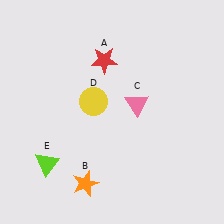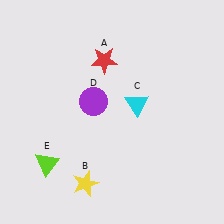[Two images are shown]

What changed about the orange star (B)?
In Image 1, B is orange. In Image 2, it changed to yellow.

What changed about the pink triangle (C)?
In Image 1, C is pink. In Image 2, it changed to cyan.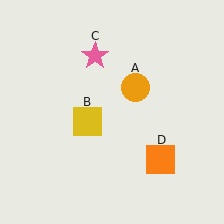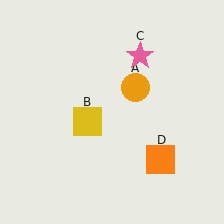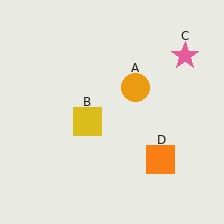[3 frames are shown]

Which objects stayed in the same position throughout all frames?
Orange circle (object A) and yellow square (object B) and orange square (object D) remained stationary.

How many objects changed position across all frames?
1 object changed position: pink star (object C).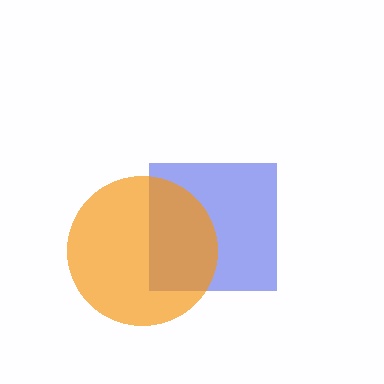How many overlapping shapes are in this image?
There are 2 overlapping shapes in the image.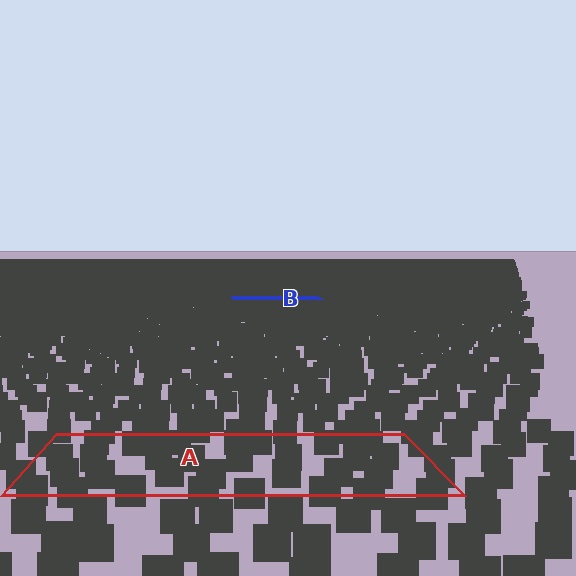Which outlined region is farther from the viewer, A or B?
Region B is farther from the viewer — the texture elements inside it appear smaller and more densely packed.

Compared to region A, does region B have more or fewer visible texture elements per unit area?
Region B has more texture elements per unit area — they are packed more densely because it is farther away.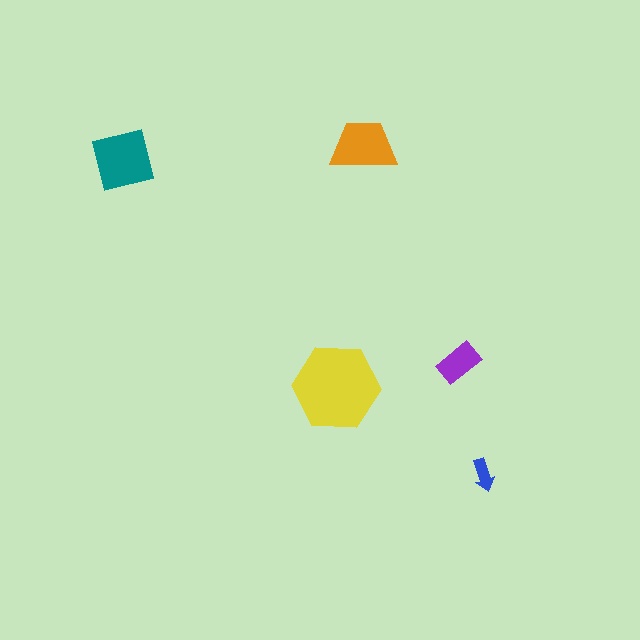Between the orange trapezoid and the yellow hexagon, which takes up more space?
The yellow hexagon.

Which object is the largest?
The yellow hexagon.